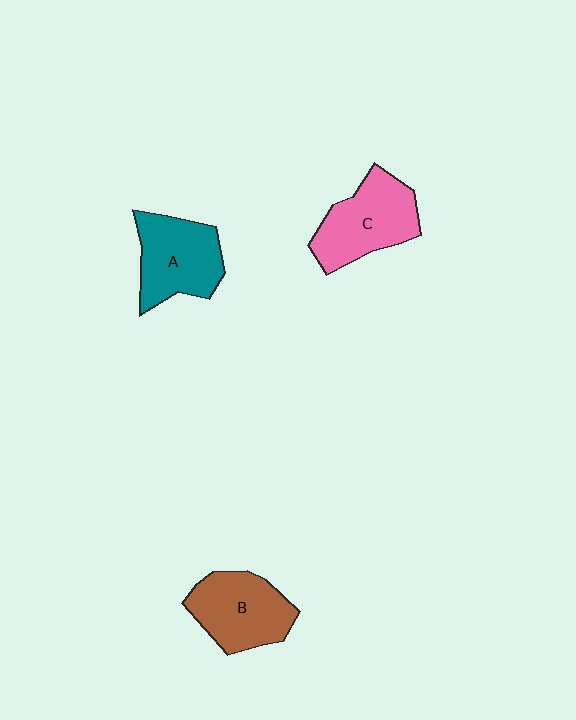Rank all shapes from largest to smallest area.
From largest to smallest: C (pink), A (teal), B (brown).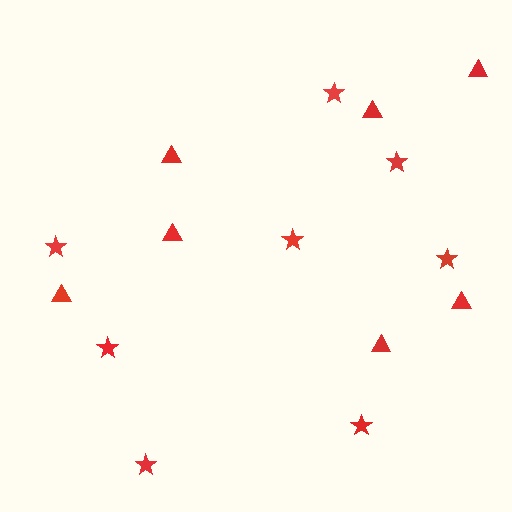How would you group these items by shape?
There are 2 groups: one group of stars (8) and one group of triangles (7).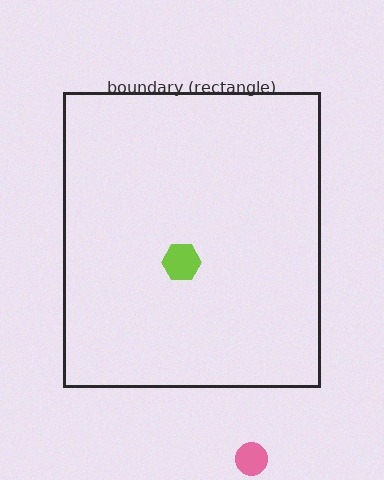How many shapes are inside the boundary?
1 inside, 1 outside.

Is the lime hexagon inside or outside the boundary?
Inside.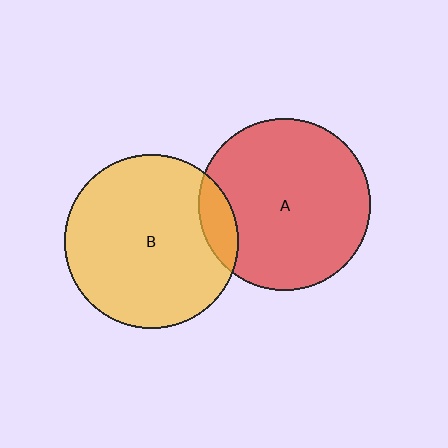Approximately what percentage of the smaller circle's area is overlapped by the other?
Approximately 10%.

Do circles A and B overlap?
Yes.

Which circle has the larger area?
Circle B (yellow).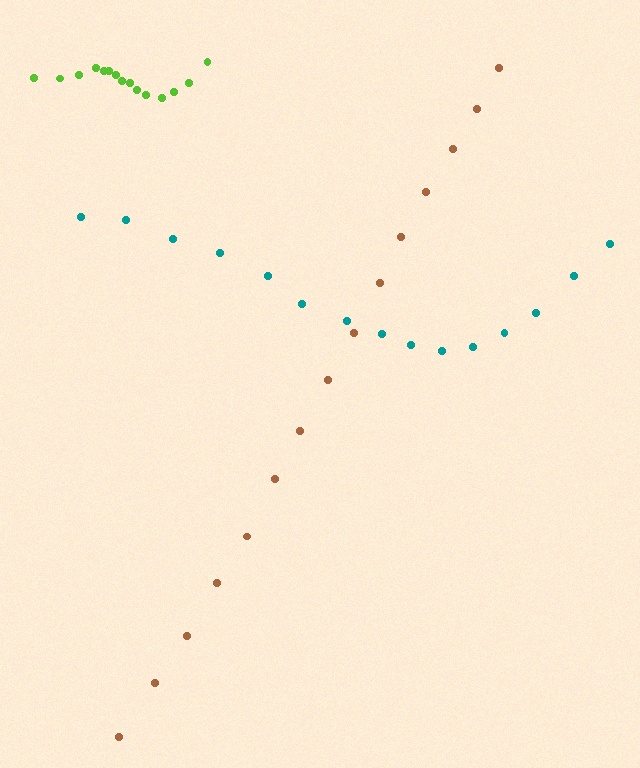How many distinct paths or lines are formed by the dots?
There are 3 distinct paths.